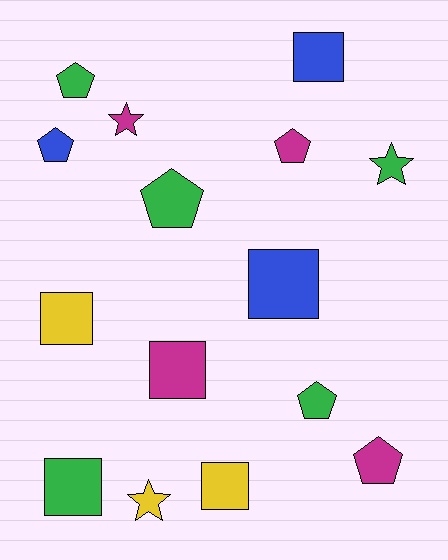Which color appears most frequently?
Green, with 5 objects.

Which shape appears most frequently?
Pentagon, with 6 objects.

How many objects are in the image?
There are 15 objects.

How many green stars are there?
There is 1 green star.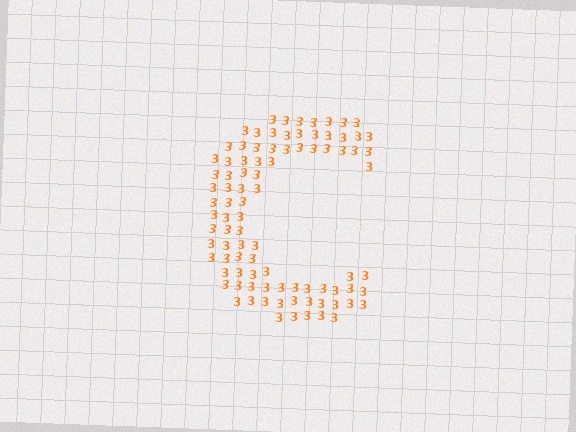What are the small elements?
The small elements are digit 3's.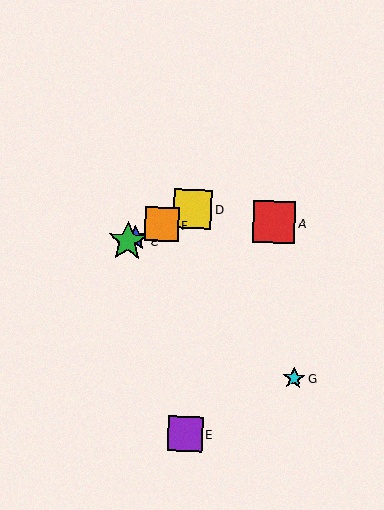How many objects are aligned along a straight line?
4 objects (B, C, D, F) are aligned along a straight line.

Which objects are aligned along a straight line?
Objects B, C, D, F are aligned along a straight line.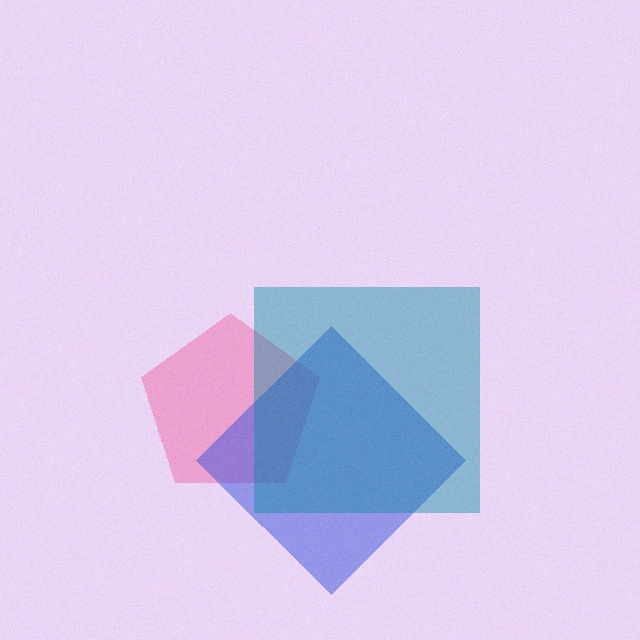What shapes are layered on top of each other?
The layered shapes are: a pink pentagon, a blue diamond, a teal square.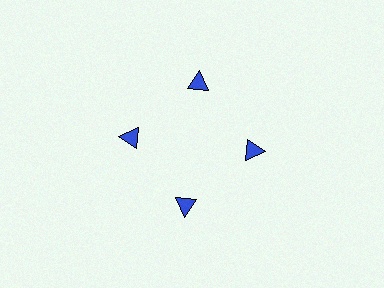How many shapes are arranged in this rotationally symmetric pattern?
There are 4 shapes, arranged in 4 groups of 1.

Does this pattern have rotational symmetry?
Yes, this pattern has 4-fold rotational symmetry. It looks the same after rotating 90 degrees around the center.